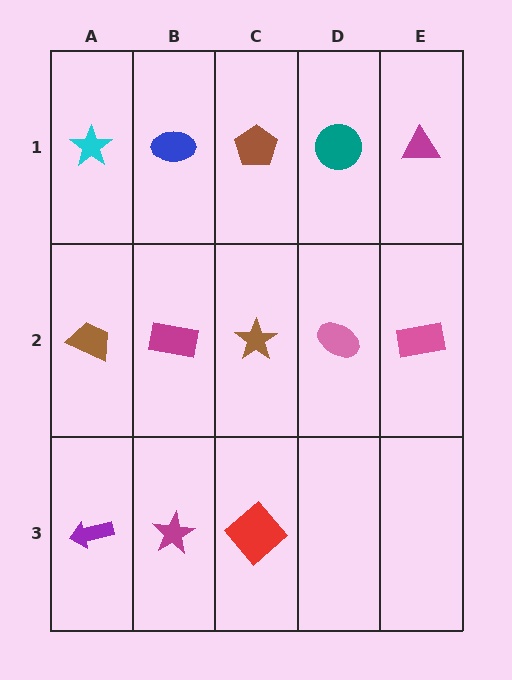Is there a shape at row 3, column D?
No, that cell is empty.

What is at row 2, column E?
A pink rectangle.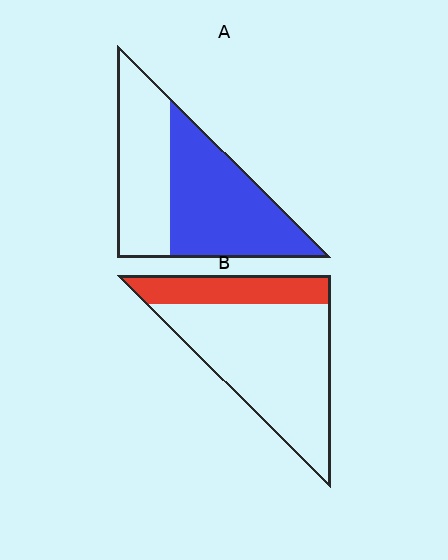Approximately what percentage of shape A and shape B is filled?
A is approximately 55% and B is approximately 25%.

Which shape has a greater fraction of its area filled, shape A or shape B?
Shape A.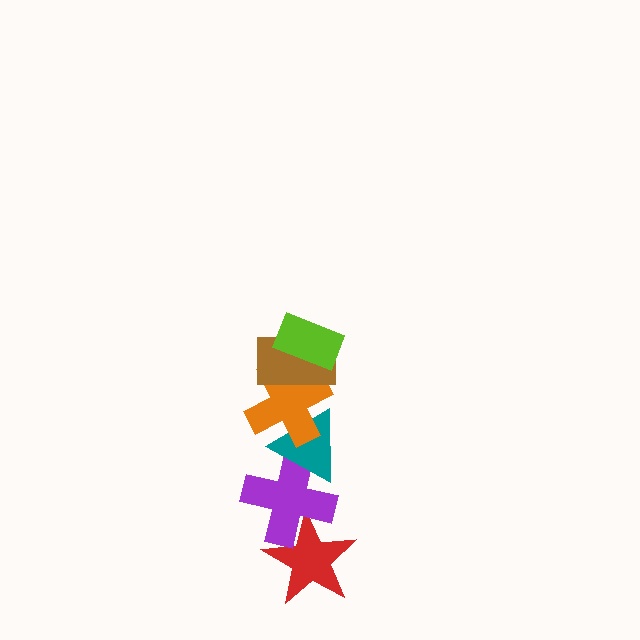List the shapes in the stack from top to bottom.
From top to bottom: the lime rectangle, the brown rectangle, the orange cross, the teal triangle, the purple cross, the red star.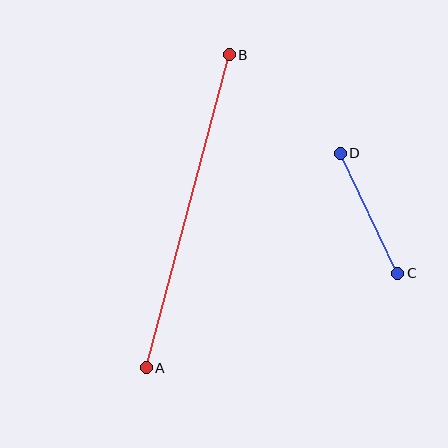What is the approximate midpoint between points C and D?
The midpoint is at approximately (369, 213) pixels.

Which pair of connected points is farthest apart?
Points A and B are farthest apart.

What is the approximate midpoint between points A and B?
The midpoint is at approximately (188, 211) pixels.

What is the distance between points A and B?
The distance is approximately 324 pixels.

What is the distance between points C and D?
The distance is approximately 133 pixels.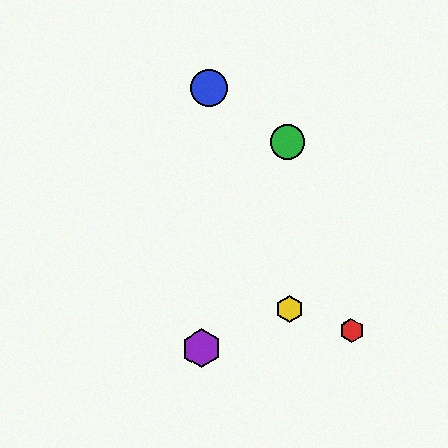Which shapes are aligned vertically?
The green circle, the yellow hexagon are aligned vertically.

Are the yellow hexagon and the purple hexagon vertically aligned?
No, the yellow hexagon is at x≈290 and the purple hexagon is at x≈201.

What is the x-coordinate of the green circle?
The green circle is at x≈287.